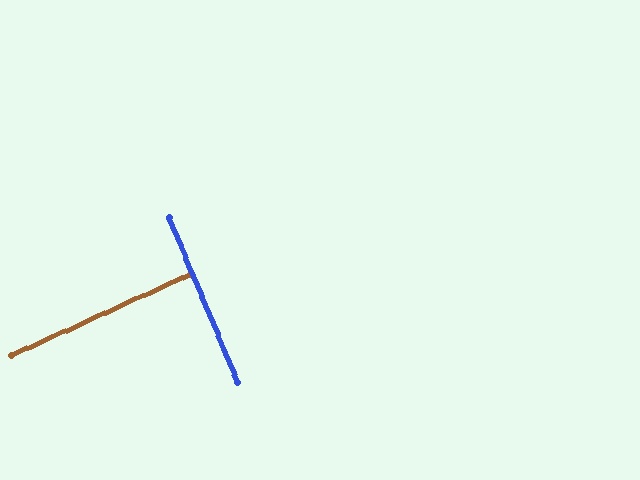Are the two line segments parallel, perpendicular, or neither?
Perpendicular — they meet at approximately 88°.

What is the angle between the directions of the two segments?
Approximately 88 degrees.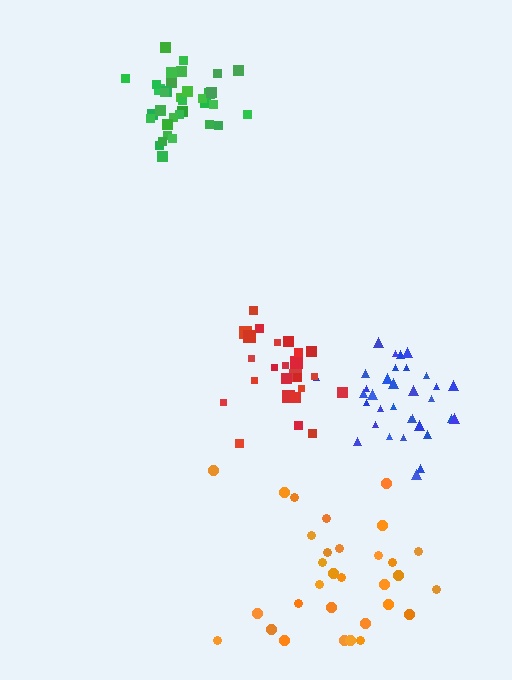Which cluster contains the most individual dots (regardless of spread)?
Green (35).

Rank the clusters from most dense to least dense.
green, blue, red, orange.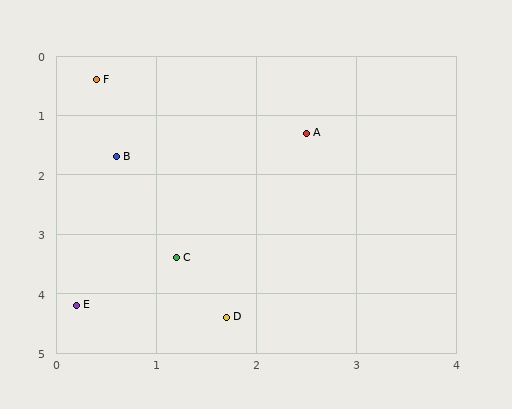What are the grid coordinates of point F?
Point F is at approximately (0.4, 0.4).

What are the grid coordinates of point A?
Point A is at approximately (2.5, 1.3).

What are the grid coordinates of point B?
Point B is at approximately (0.6, 1.7).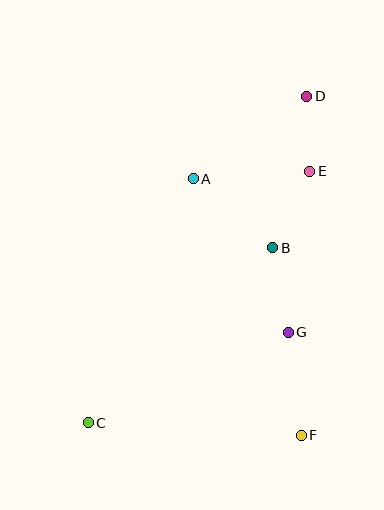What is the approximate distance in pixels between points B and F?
The distance between B and F is approximately 190 pixels.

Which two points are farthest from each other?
Points C and D are farthest from each other.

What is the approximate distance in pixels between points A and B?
The distance between A and B is approximately 106 pixels.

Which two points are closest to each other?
Points D and E are closest to each other.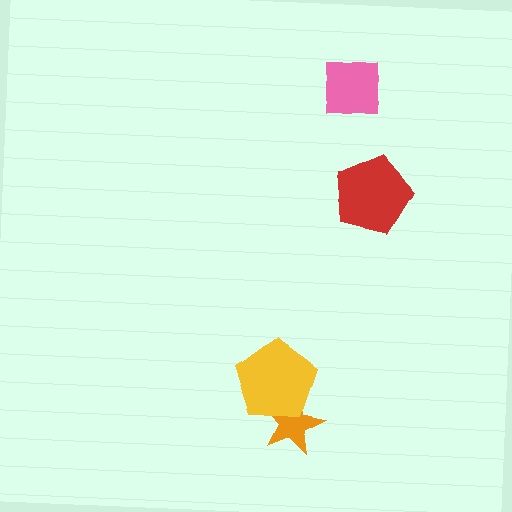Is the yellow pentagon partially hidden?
No, no other shape covers it.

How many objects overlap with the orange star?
1 object overlaps with the orange star.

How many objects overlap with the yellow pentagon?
1 object overlaps with the yellow pentagon.